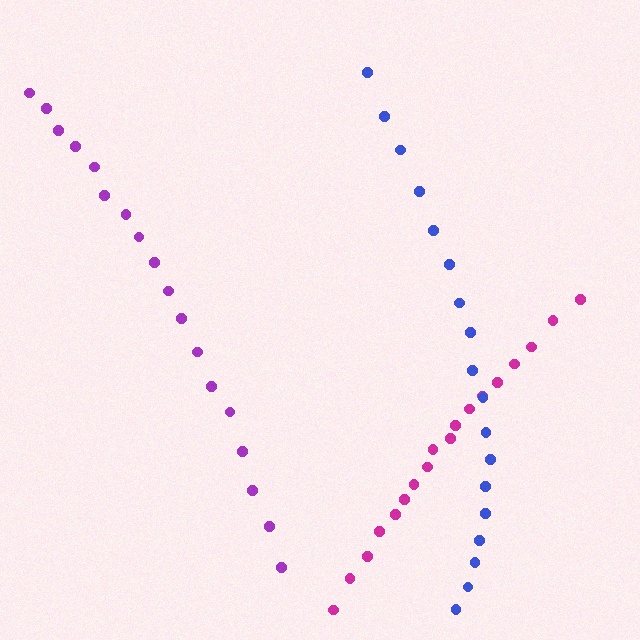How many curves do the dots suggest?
There are 3 distinct paths.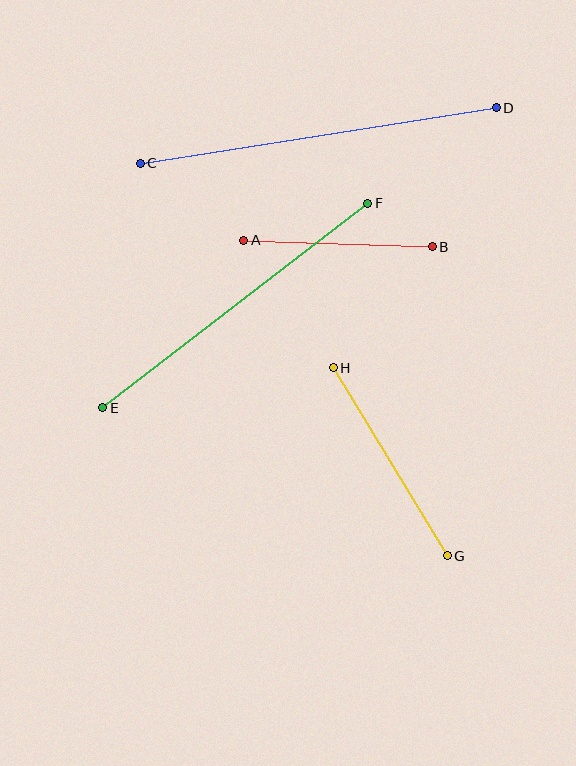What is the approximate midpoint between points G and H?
The midpoint is at approximately (390, 462) pixels.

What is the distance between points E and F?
The distance is approximately 335 pixels.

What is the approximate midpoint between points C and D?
The midpoint is at approximately (318, 135) pixels.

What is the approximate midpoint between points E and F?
The midpoint is at approximately (235, 305) pixels.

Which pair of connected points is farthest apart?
Points C and D are farthest apart.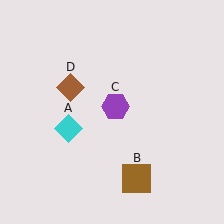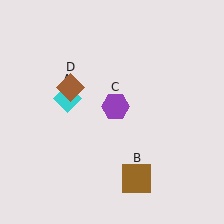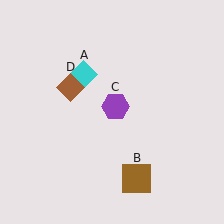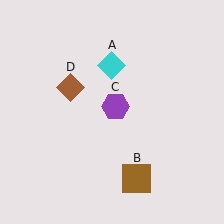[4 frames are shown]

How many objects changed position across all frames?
1 object changed position: cyan diamond (object A).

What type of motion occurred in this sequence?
The cyan diamond (object A) rotated clockwise around the center of the scene.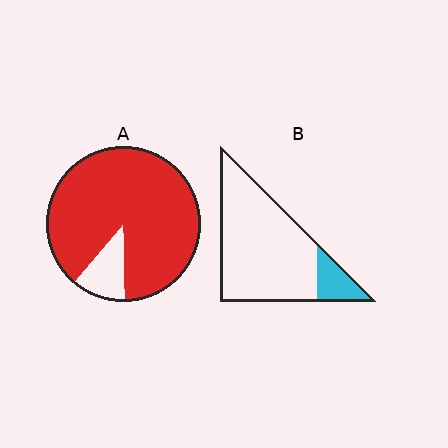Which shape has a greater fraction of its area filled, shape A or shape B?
Shape A.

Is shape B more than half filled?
No.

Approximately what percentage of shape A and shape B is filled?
A is approximately 90% and B is approximately 15%.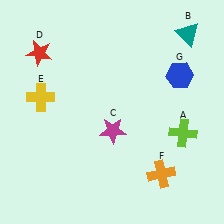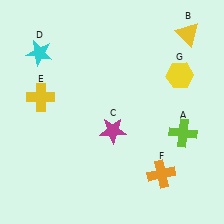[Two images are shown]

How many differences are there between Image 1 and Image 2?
There are 3 differences between the two images.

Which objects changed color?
B changed from teal to yellow. D changed from red to cyan. G changed from blue to yellow.